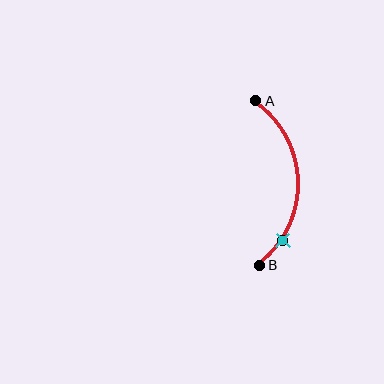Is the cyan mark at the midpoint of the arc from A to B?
No. The cyan mark lies on the arc but is closer to endpoint B. The arc midpoint would be at the point on the curve equidistant along the arc from both A and B.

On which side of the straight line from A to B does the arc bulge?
The arc bulges to the right of the straight line connecting A and B.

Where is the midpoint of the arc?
The arc midpoint is the point on the curve farthest from the straight line joining A and B. It sits to the right of that line.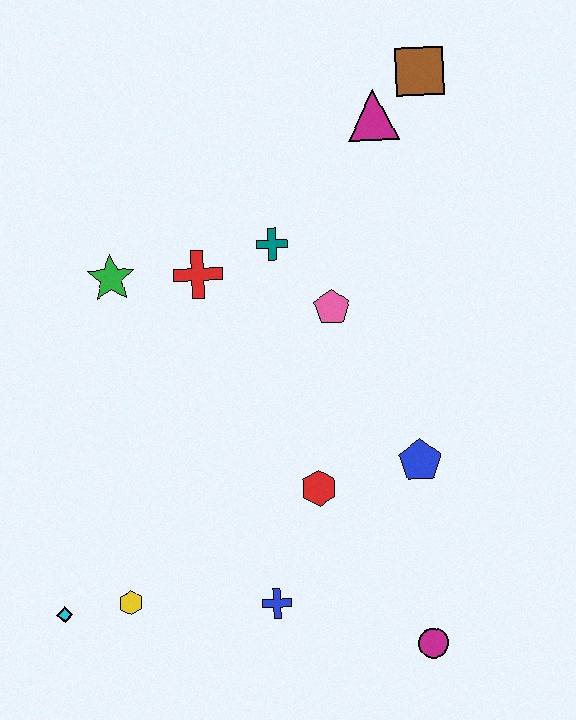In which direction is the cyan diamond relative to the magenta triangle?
The cyan diamond is below the magenta triangle.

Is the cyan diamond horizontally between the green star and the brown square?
No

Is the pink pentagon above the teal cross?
No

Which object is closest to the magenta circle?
The blue cross is closest to the magenta circle.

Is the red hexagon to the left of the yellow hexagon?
No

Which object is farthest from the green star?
The magenta circle is farthest from the green star.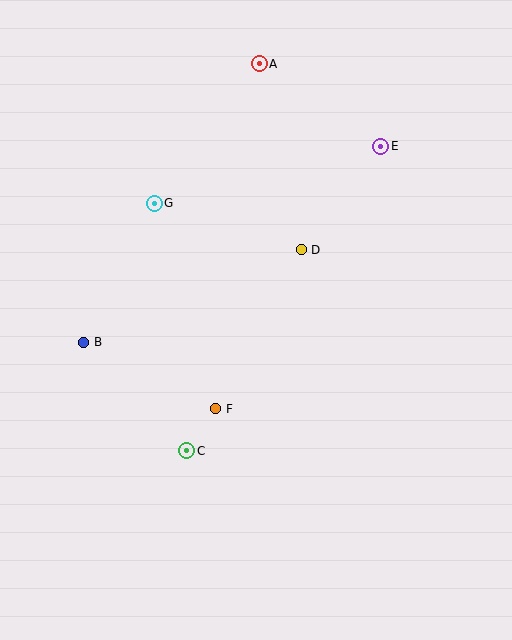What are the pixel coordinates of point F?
Point F is at (216, 409).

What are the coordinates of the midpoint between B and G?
The midpoint between B and G is at (119, 273).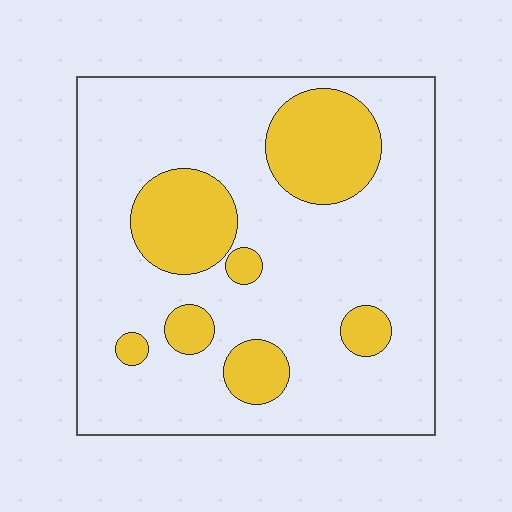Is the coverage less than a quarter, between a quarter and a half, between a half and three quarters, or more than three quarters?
Less than a quarter.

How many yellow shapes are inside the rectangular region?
7.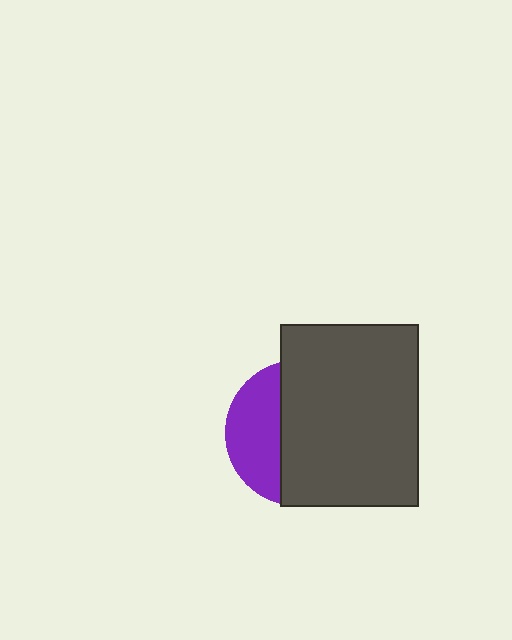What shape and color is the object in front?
The object in front is a dark gray rectangle.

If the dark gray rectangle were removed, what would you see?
You would see the complete purple circle.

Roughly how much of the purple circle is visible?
A small part of it is visible (roughly 34%).